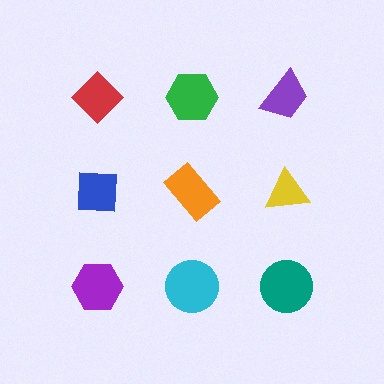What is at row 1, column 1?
A red diamond.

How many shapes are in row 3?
3 shapes.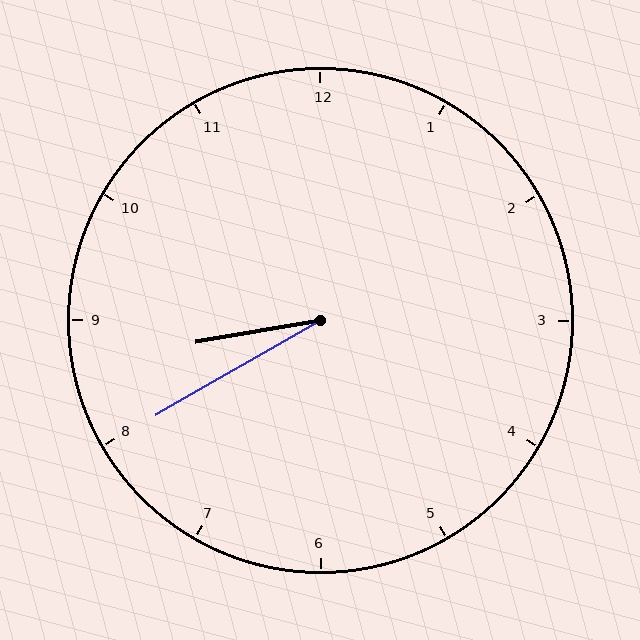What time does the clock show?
8:40.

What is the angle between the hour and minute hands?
Approximately 20 degrees.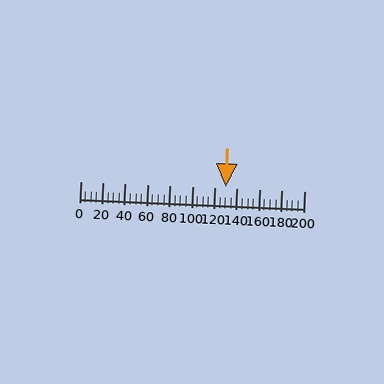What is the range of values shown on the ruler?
The ruler shows values from 0 to 200.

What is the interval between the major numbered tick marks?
The major tick marks are spaced 20 units apart.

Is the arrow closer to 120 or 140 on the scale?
The arrow is closer to 140.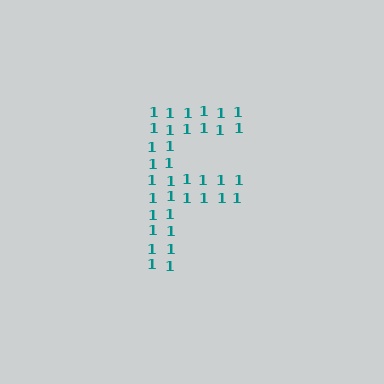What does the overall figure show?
The overall figure shows the letter F.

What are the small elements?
The small elements are digit 1's.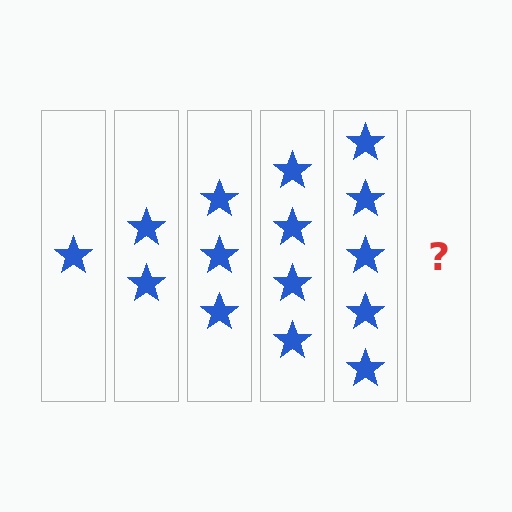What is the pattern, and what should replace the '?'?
The pattern is that each step adds one more star. The '?' should be 6 stars.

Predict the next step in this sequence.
The next step is 6 stars.